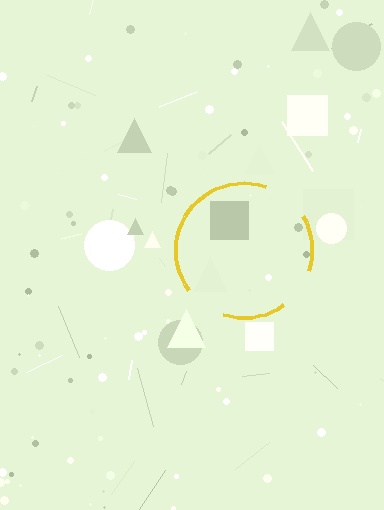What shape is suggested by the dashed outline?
The dashed outline suggests a circle.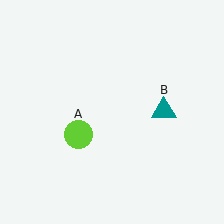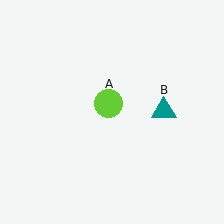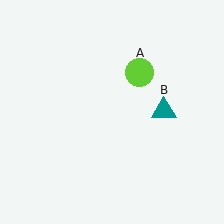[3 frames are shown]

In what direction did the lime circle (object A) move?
The lime circle (object A) moved up and to the right.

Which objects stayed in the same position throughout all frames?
Teal triangle (object B) remained stationary.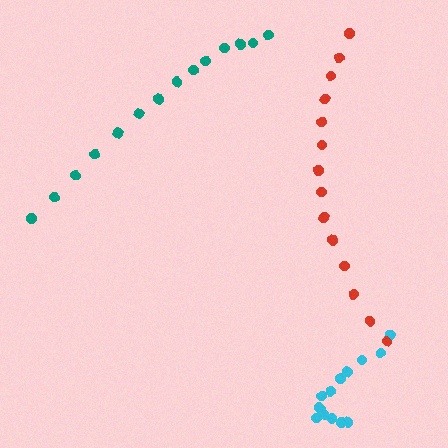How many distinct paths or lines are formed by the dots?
There are 3 distinct paths.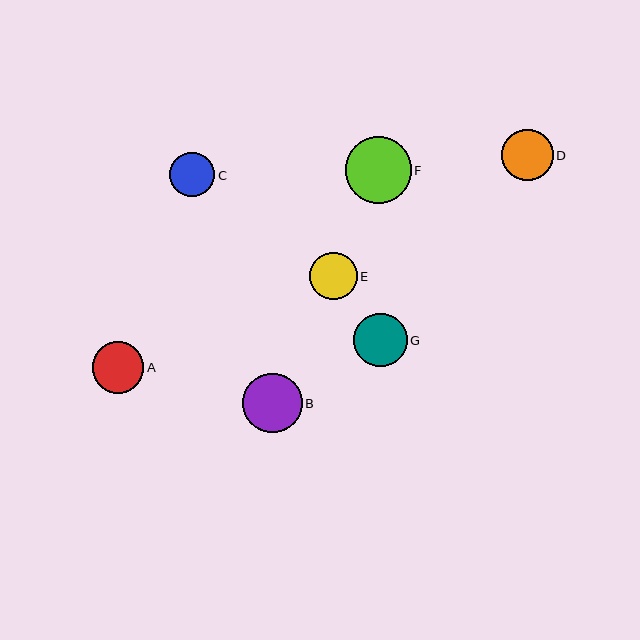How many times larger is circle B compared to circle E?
Circle B is approximately 1.2 times the size of circle E.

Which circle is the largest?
Circle F is the largest with a size of approximately 66 pixels.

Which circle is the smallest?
Circle C is the smallest with a size of approximately 45 pixels.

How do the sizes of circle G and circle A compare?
Circle G and circle A are approximately the same size.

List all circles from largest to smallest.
From largest to smallest: F, B, G, D, A, E, C.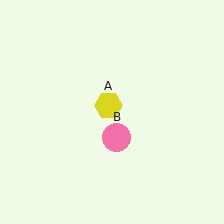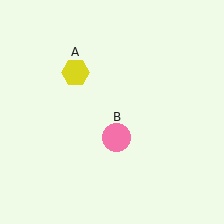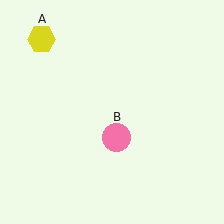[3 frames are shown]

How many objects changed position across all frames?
1 object changed position: yellow hexagon (object A).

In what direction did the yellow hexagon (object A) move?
The yellow hexagon (object A) moved up and to the left.